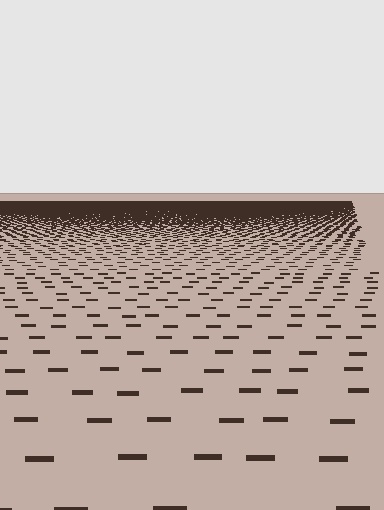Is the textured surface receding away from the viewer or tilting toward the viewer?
The surface is receding away from the viewer. Texture elements get smaller and denser toward the top.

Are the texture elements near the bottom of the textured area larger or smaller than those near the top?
Larger. Near the bottom, elements are closer to the viewer and appear at a bigger on-screen size.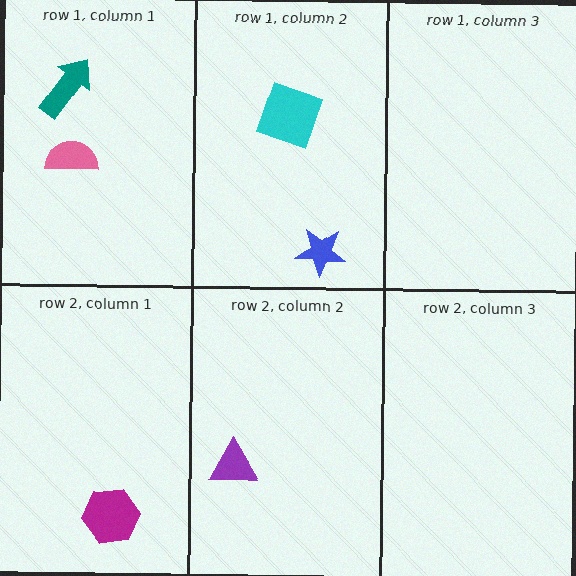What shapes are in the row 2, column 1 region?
The magenta hexagon.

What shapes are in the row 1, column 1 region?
The pink semicircle, the teal arrow.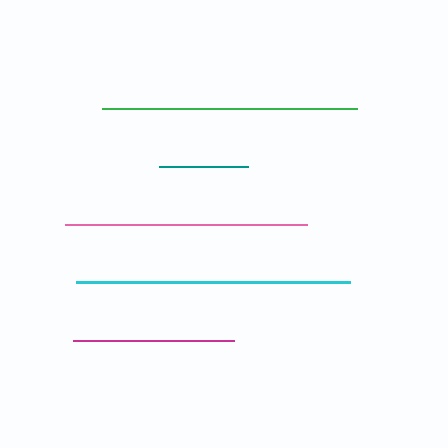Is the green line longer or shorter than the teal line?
The green line is longer than the teal line.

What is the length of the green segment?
The green segment is approximately 256 pixels long.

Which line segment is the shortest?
The teal line is the shortest at approximately 89 pixels.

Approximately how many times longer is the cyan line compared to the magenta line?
The cyan line is approximately 1.7 times the length of the magenta line.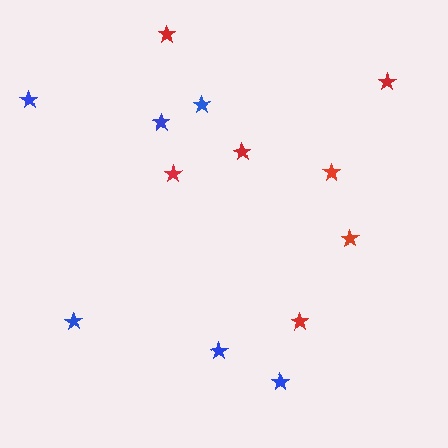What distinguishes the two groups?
There are 2 groups: one group of blue stars (6) and one group of red stars (7).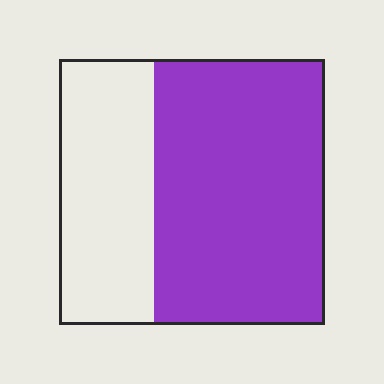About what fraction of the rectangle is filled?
About five eighths (5/8).